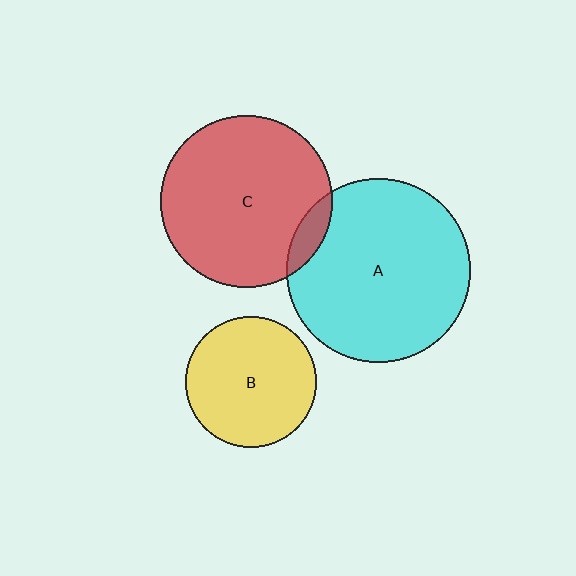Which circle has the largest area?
Circle A (cyan).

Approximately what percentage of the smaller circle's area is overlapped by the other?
Approximately 10%.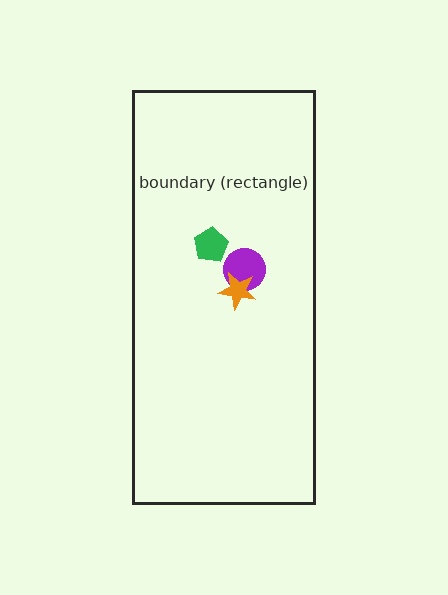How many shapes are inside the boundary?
3 inside, 0 outside.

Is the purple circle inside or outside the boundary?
Inside.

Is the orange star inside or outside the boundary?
Inside.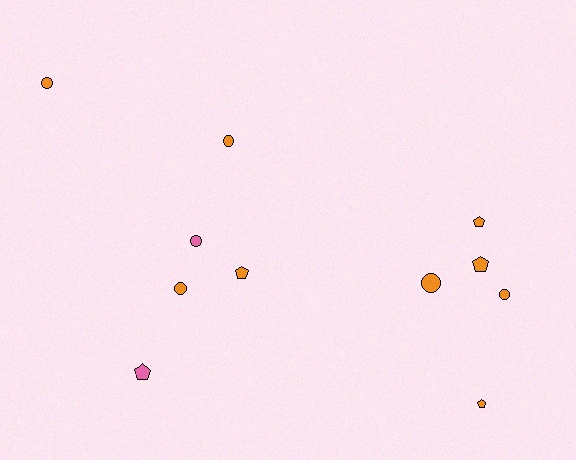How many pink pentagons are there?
There is 1 pink pentagon.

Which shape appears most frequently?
Circle, with 6 objects.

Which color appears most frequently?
Orange, with 9 objects.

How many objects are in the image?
There are 11 objects.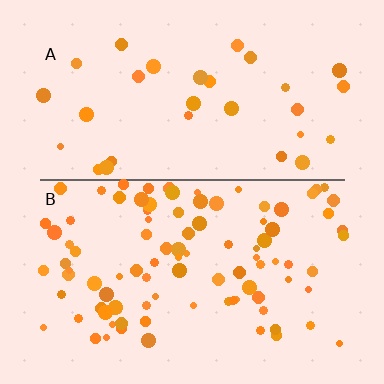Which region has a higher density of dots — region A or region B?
B (the bottom).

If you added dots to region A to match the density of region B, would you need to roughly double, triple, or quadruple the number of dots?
Approximately triple.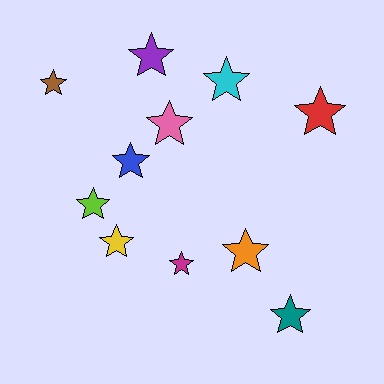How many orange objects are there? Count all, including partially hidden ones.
There is 1 orange object.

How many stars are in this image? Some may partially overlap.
There are 11 stars.